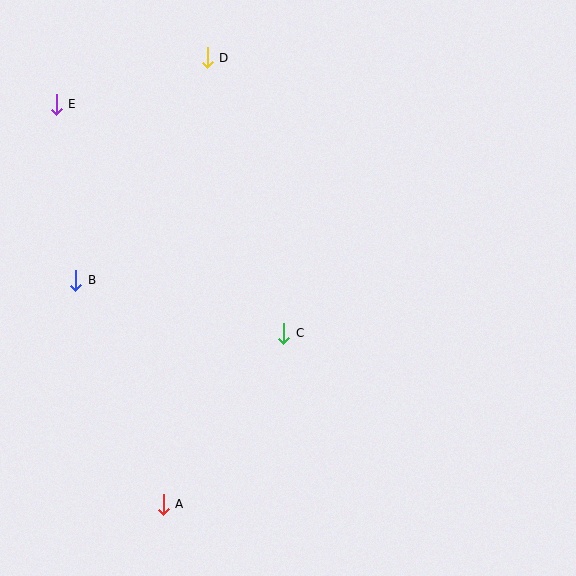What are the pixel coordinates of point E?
Point E is at (56, 104).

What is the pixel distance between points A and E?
The distance between A and E is 414 pixels.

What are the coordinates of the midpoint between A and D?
The midpoint between A and D is at (185, 281).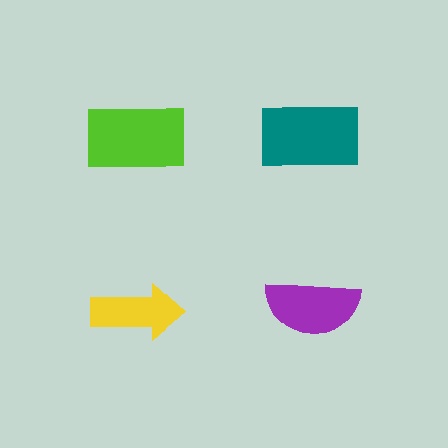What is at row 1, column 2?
A teal rectangle.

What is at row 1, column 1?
A lime rectangle.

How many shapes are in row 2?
2 shapes.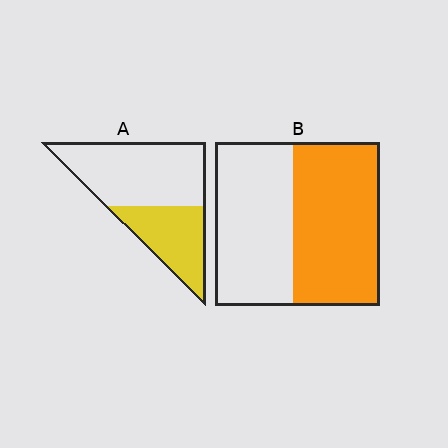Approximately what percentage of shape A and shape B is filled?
A is approximately 35% and B is approximately 55%.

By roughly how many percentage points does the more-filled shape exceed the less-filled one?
By roughly 15 percentage points (B over A).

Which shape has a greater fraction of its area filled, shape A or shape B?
Shape B.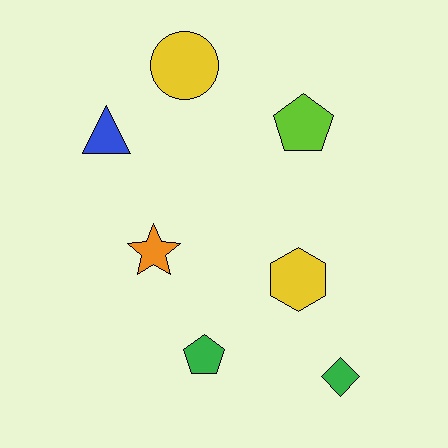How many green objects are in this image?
There are 2 green objects.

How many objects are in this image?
There are 7 objects.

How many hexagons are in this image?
There is 1 hexagon.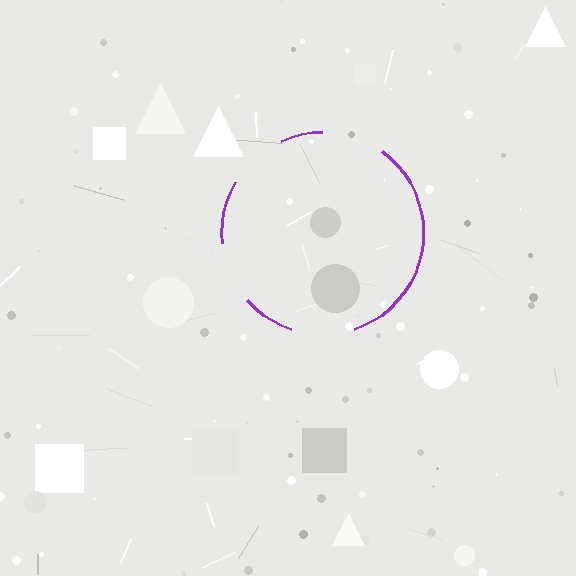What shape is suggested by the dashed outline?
The dashed outline suggests a circle.